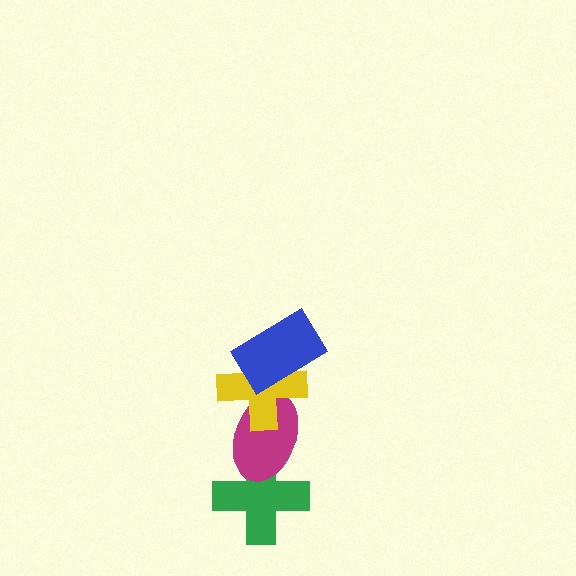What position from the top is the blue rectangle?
The blue rectangle is 1st from the top.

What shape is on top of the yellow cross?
The blue rectangle is on top of the yellow cross.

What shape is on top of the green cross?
The magenta ellipse is on top of the green cross.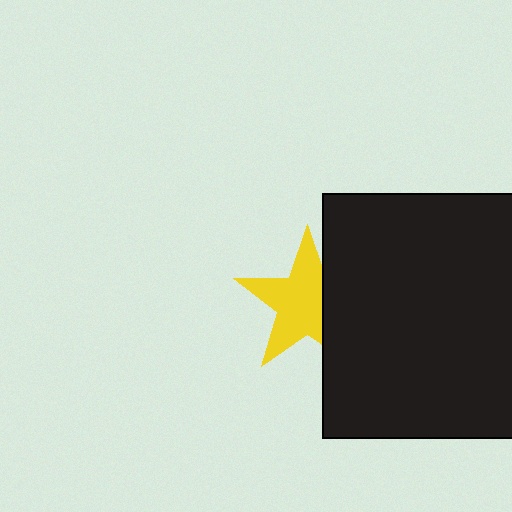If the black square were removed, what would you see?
You would see the complete yellow star.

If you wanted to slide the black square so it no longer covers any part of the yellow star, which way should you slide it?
Slide it right — that is the most direct way to separate the two shapes.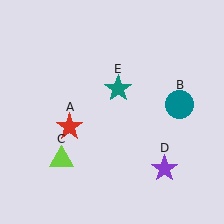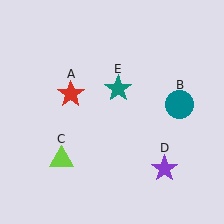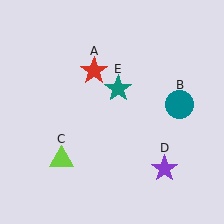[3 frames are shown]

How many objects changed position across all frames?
1 object changed position: red star (object A).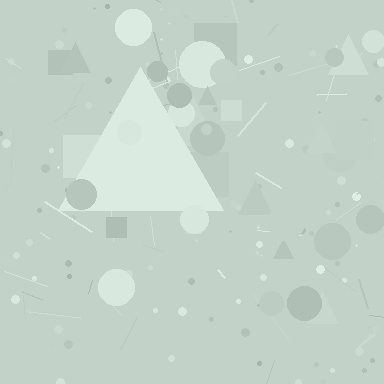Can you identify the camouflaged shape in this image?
The camouflaged shape is a triangle.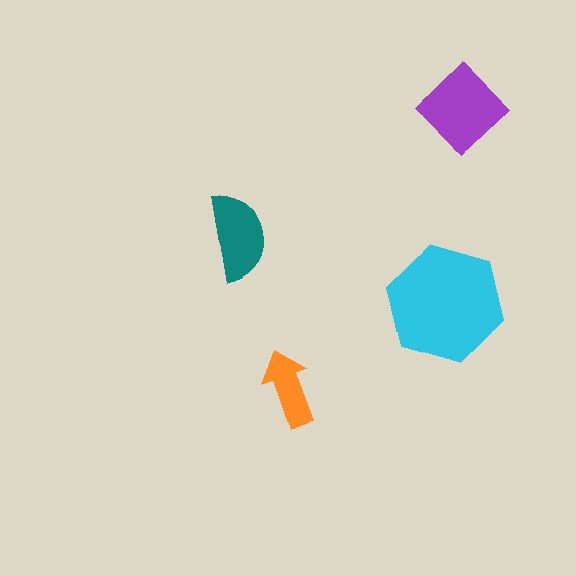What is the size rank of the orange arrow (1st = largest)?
4th.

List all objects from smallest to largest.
The orange arrow, the teal semicircle, the purple diamond, the cyan hexagon.